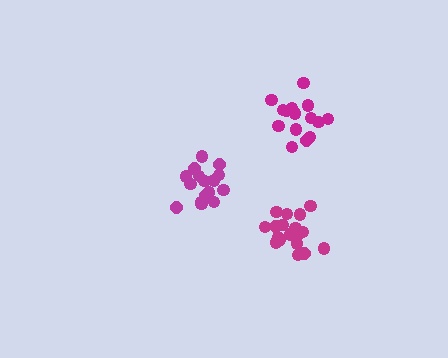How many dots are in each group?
Group 1: 16 dots, Group 2: 15 dots, Group 3: 20 dots (51 total).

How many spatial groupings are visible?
There are 3 spatial groupings.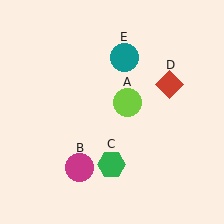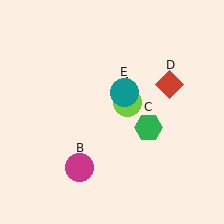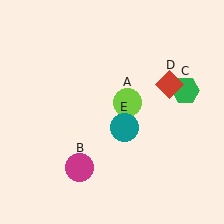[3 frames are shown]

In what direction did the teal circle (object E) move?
The teal circle (object E) moved down.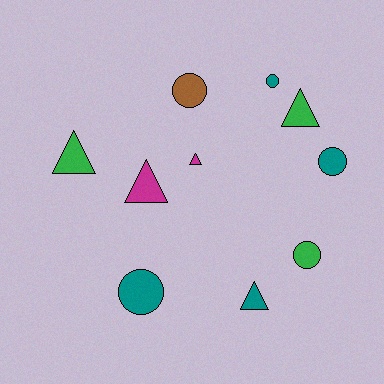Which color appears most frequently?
Teal, with 4 objects.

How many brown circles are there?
There is 1 brown circle.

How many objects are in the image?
There are 10 objects.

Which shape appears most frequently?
Circle, with 5 objects.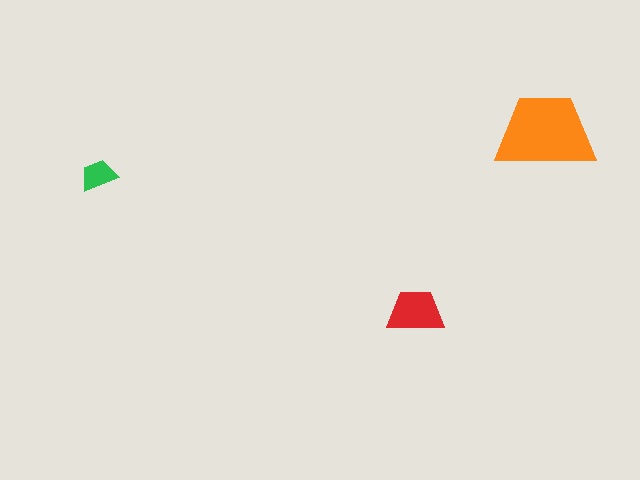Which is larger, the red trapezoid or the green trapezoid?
The red one.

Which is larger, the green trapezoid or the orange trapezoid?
The orange one.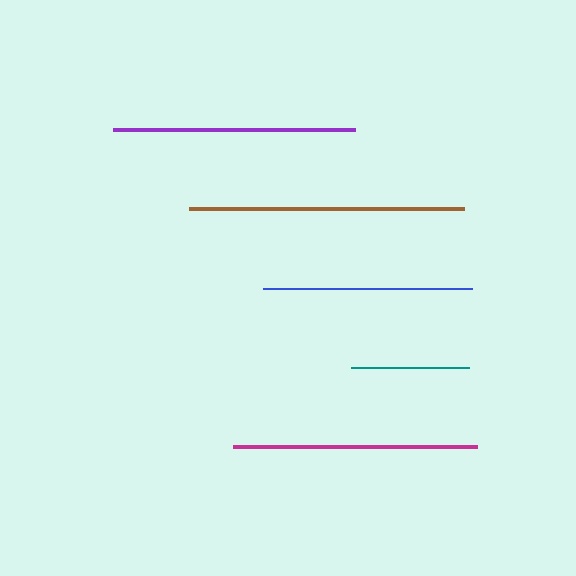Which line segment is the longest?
The brown line is the longest at approximately 275 pixels.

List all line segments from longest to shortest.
From longest to shortest: brown, magenta, purple, blue, teal.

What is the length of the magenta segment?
The magenta segment is approximately 244 pixels long.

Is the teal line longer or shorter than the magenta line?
The magenta line is longer than the teal line.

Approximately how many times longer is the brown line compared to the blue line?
The brown line is approximately 1.3 times the length of the blue line.